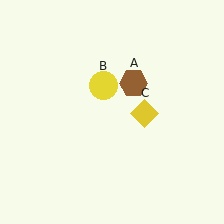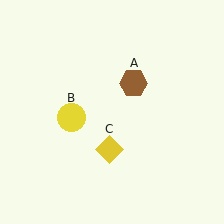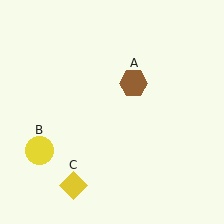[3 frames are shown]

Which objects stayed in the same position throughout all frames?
Brown hexagon (object A) remained stationary.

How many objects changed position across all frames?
2 objects changed position: yellow circle (object B), yellow diamond (object C).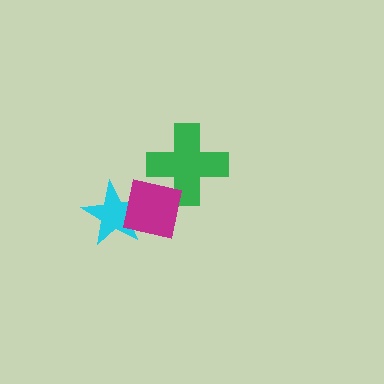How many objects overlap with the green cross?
1 object overlaps with the green cross.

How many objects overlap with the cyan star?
1 object overlaps with the cyan star.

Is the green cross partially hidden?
Yes, it is partially covered by another shape.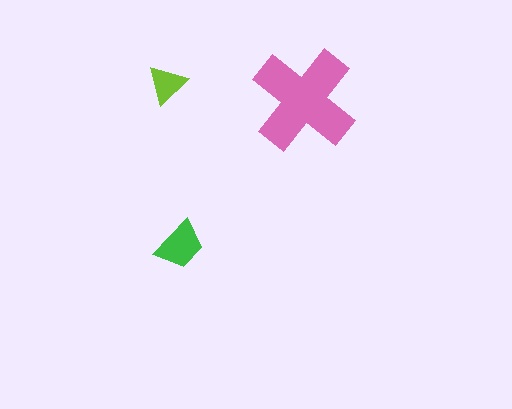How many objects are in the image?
There are 3 objects in the image.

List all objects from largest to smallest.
The pink cross, the green trapezoid, the lime triangle.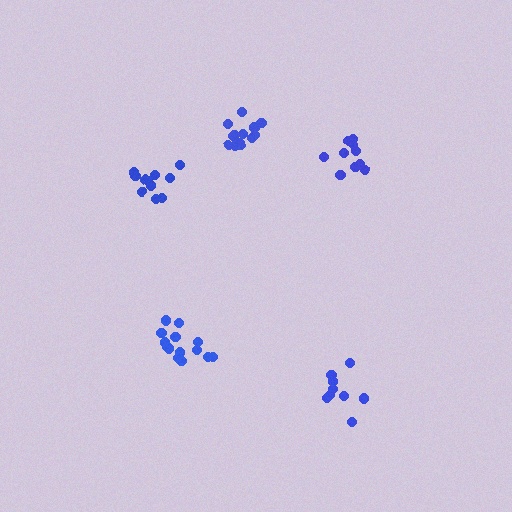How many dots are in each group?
Group 1: 14 dots, Group 2: 10 dots, Group 3: 11 dots, Group 4: 9 dots, Group 5: 14 dots (58 total).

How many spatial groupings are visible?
There are 5 spatial groupings.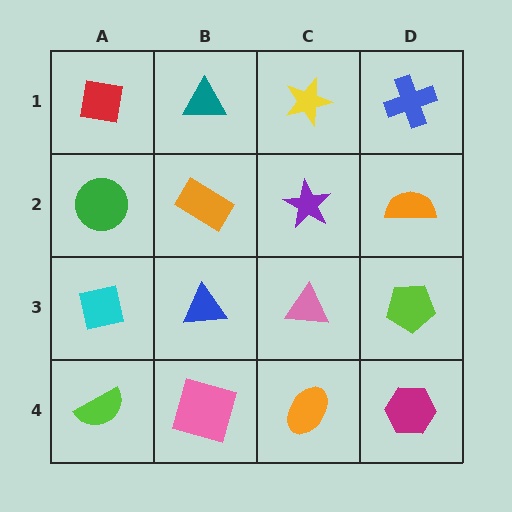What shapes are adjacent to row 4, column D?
A lime pentagon (row 3, column D), an orange ellipse (row 4, column C).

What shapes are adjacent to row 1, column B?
An orange rectangle (row 2, column B), a red square (row 1, column A), a yellow star (row 1, column C).